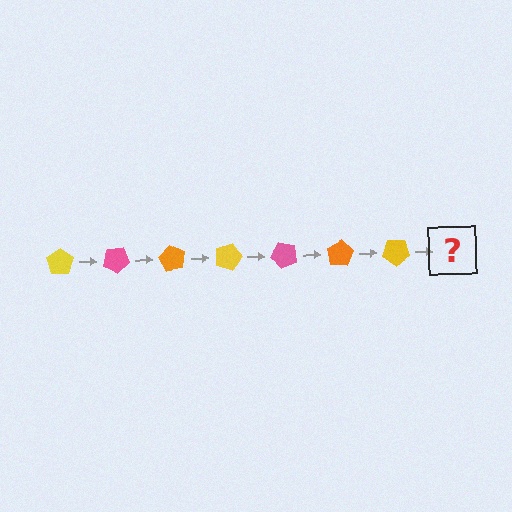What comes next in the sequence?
The next element should be a pink pentagon, rotated 210 degrees from the start.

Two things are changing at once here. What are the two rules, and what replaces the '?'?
The two rules are that it rotates 30 degrees each step and the color cycles through yellow, pink, and orange. The '?' should be a pink pentagon, rotated 210 degrees from the start.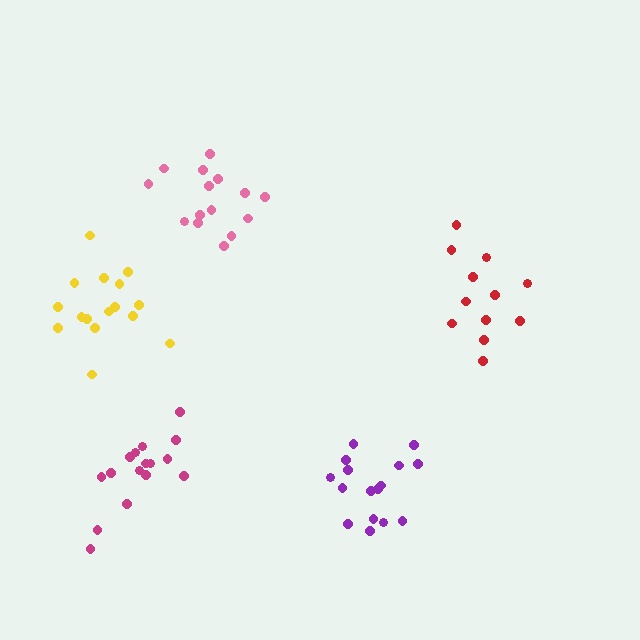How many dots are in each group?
Group 1: 12 dots, Group 2: 15 dots, Group 3: 16 dots, Group 4: 16 dots, Group 5: 16 dots (75 total).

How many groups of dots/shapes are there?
There are 5 groups.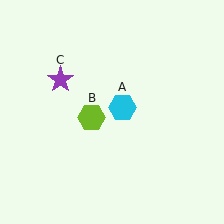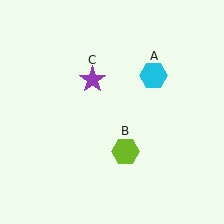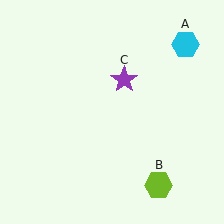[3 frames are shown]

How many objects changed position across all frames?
3 objects changed position: cyan hexagon (object A), lime hexagon (object B), purple star (object C).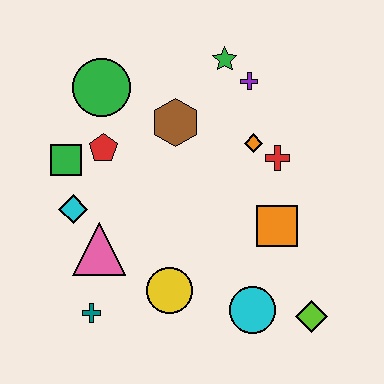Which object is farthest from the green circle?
The lime diamond is farthest from the green circle.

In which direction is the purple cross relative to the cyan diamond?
The purple cross is to the right of the cyan diamond.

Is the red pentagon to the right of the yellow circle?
No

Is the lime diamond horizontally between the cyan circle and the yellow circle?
No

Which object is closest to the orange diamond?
The red cross is closest to the orange diamond.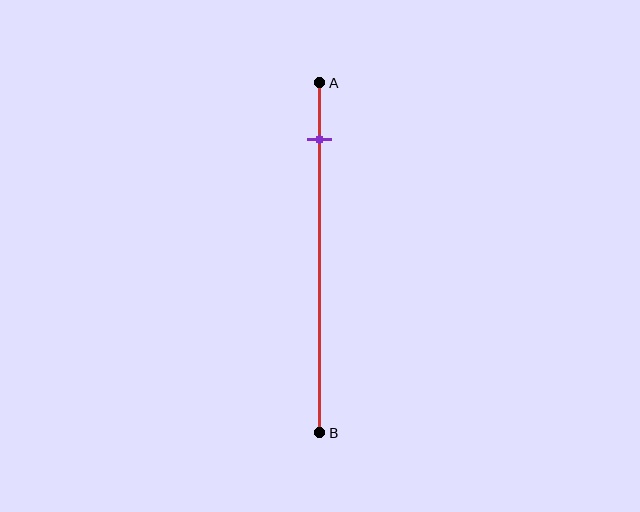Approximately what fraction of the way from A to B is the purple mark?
The purple mark is approximately 15% of the way from A to B.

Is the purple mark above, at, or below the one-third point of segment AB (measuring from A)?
The purple mark is above the one-third point of segment AB.